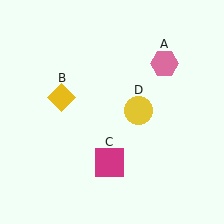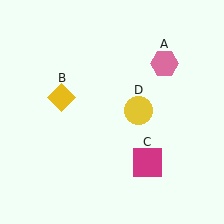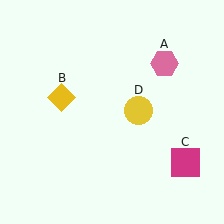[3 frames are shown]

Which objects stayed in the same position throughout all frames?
Pink hexagon (object A) and yellow diamond (object B) and yellow circle (object D) remained stationary.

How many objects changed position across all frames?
1 object changed position: magenta square (object C).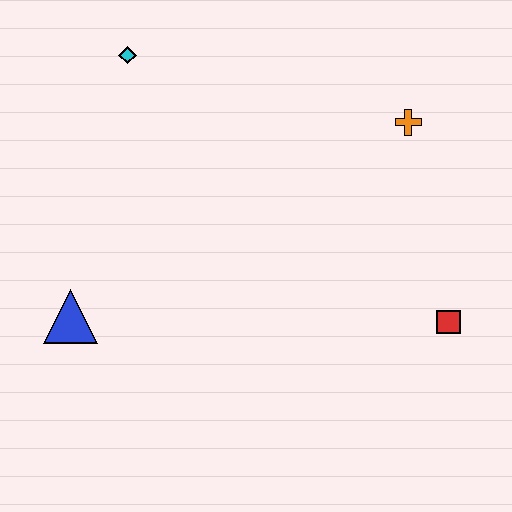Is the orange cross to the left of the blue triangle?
No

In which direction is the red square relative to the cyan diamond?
The red square is to the right of the cyan diamond.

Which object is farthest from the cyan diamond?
The red square is farthest from the cyan diamond.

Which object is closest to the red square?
The orange cross is closest to the red square.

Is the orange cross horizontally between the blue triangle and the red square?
Yes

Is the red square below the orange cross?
Yes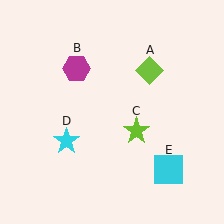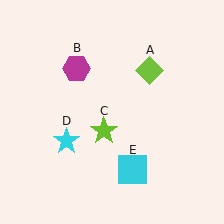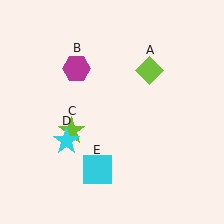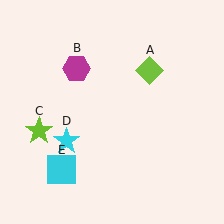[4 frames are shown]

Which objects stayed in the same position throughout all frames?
Lime diamond (object A) and magenta hexagon (object B) and cyan star (object D) remained stationary.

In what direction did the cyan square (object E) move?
The cyan square (object E) moved left.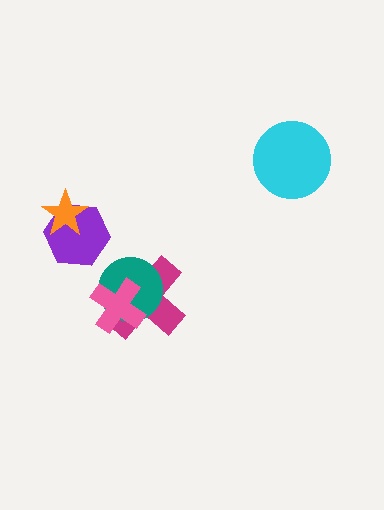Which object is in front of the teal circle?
The pink cross is in front of the teal circle.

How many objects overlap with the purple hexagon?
1 object overlaps with the purple hexagon.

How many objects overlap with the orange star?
1 object overlaps with the orange star.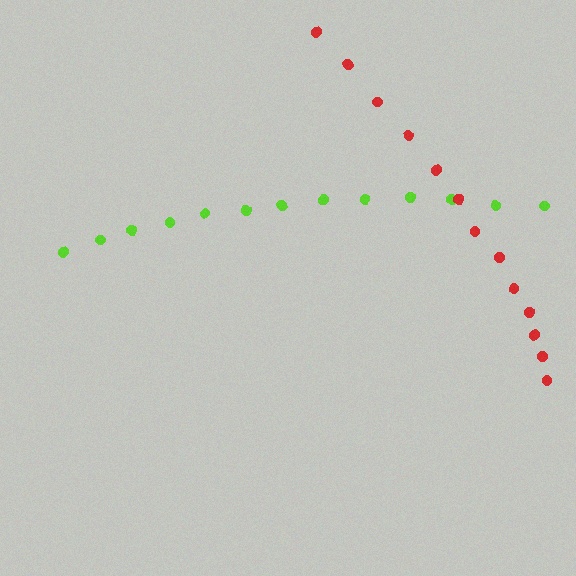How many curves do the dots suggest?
There are 2 distinct paths.